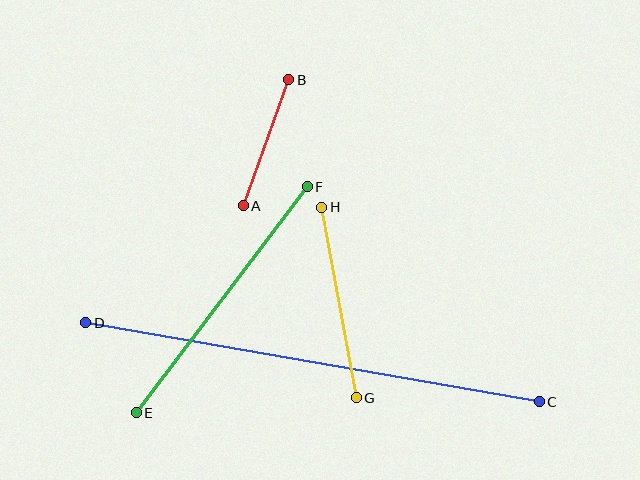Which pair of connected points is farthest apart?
Points C and D are farthest apart.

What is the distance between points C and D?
The distance is approximately 460 pixels.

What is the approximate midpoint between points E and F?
The midpoint is at approximately (222, 300) pixels.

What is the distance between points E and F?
The distance is approximately 283 pixels.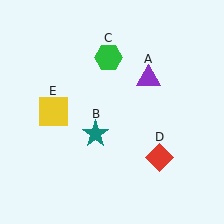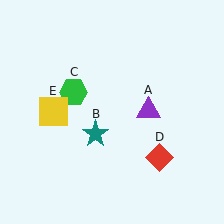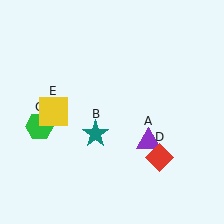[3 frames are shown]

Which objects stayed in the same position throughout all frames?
Teal star (object B) and red diamond (object D) and yellow square (object E) remained stationary.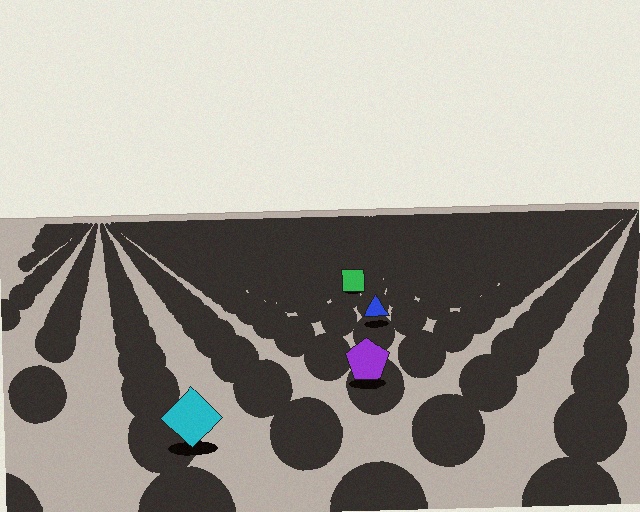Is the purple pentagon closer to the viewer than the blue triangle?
Yes. The purple pentagon is closer — you can tell from the texture gradient: the ground texture is coarser near it.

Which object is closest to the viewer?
The cyan diamond is closest. The texture marks near it are larger and more spread out.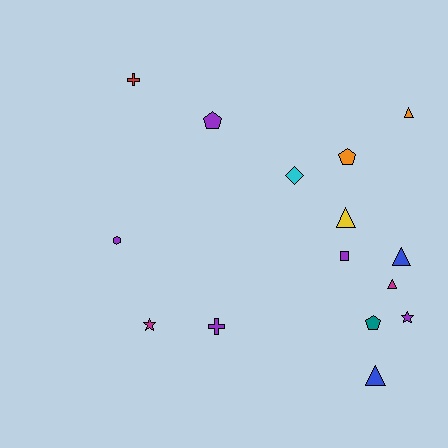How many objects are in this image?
There are 15 objects.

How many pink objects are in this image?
There are no pink objects.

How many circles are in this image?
There are no circles.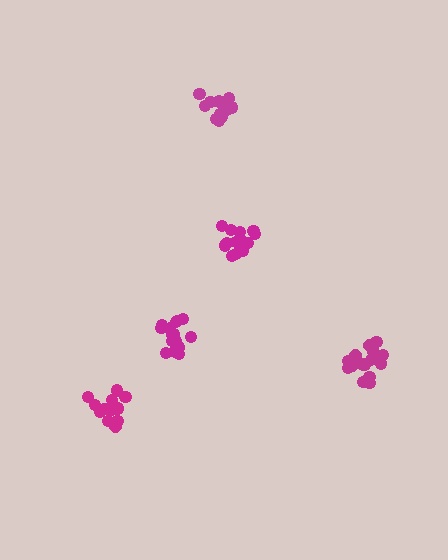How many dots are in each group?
Group 1: 16 dots, Group 2: 16 dots, Group 3: 19 dots, Group 4: 14 dots, Group 5: 14 dots (79 total).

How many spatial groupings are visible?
There are 5 spatial groupings.